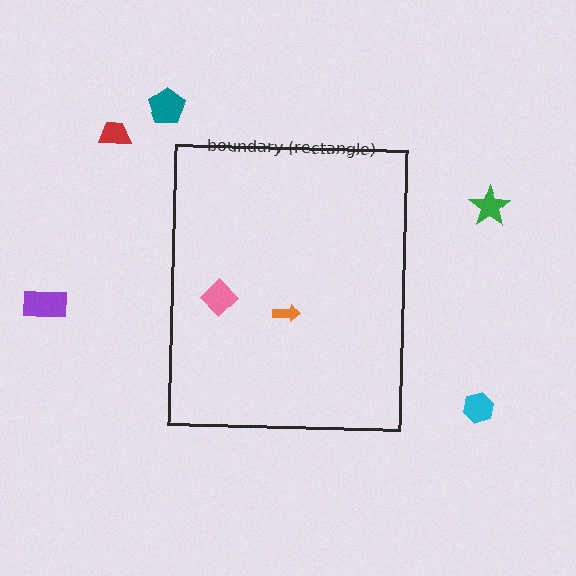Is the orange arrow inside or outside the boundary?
Inside.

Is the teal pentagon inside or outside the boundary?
Outside.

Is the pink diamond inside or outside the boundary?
Inside.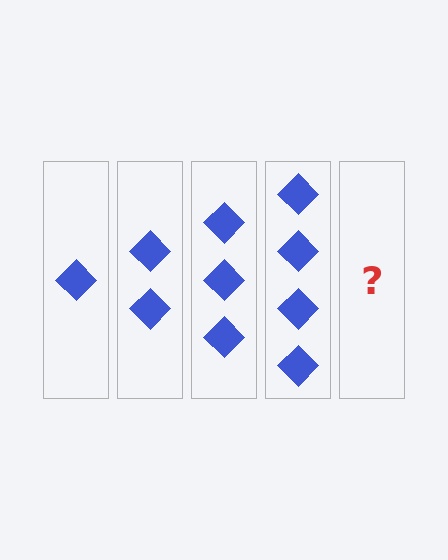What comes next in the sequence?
The next element should be 5 diamonds.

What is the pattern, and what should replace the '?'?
The pattern is that each step adds one more diamond. The '?' should be 5 diamonds.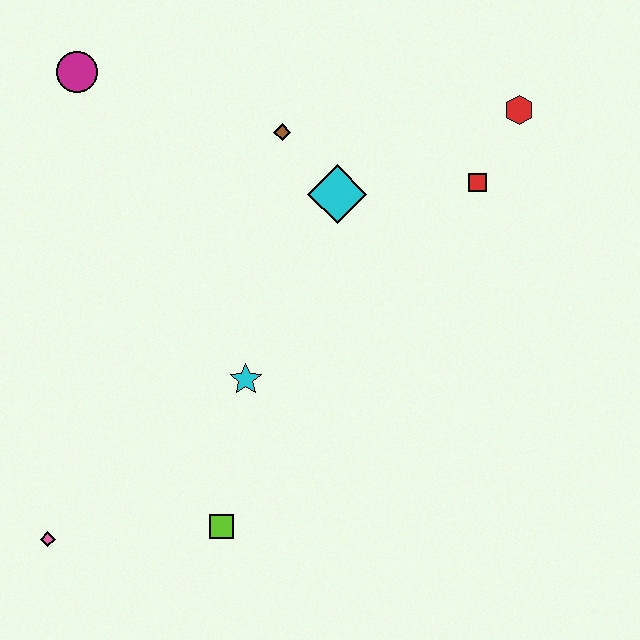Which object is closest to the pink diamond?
The lime square is closest to the pink diamond.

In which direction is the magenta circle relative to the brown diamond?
The magenta circle is to the left of the brown diamond.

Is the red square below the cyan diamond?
No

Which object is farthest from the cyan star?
The red hexagon is farthest from the cyan star.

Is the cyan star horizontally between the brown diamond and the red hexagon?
No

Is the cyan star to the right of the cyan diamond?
No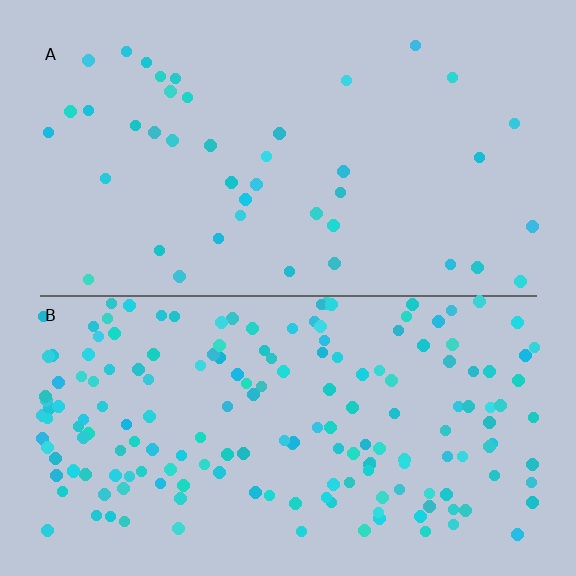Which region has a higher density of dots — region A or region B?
B (the bottom).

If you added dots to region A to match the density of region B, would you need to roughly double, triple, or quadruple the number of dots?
Approximately quadruple.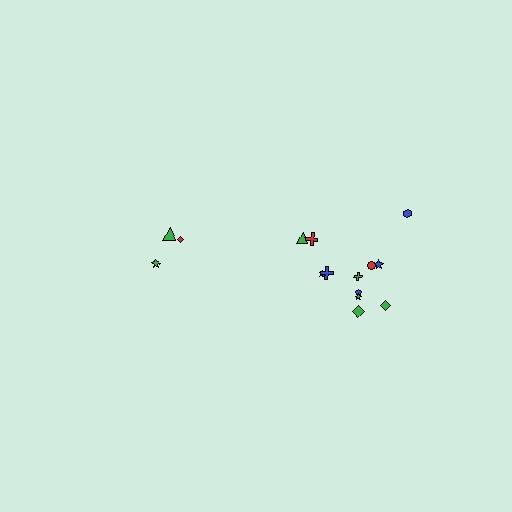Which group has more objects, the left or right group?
The right group.